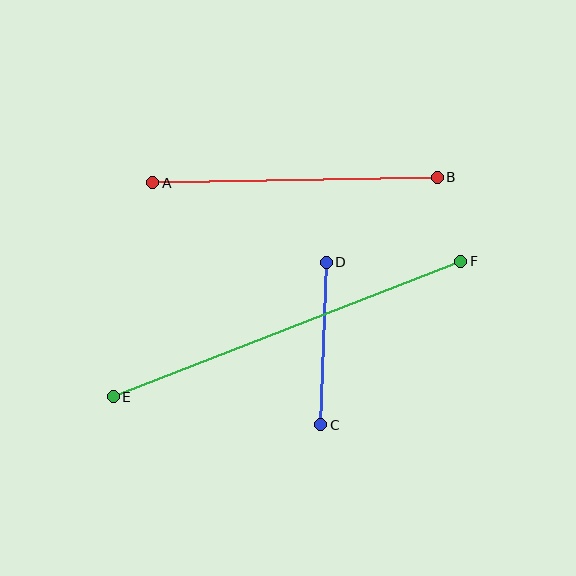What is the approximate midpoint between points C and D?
The midpoint is at approximately (323, 343) pixels.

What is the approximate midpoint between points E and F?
The midpoint is at approximately (287, 329) pixels.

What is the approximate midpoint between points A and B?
The midpoint is at approximately (295, 180) pixels.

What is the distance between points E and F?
The distance is approximately 373 pixels.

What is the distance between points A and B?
The distance is approximately 284 pixels.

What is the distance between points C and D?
The distance is approximately 163 pixels.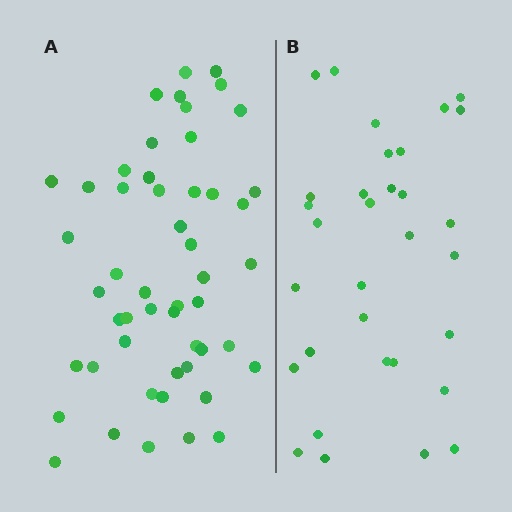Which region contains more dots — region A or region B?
Region A (the left region) has more dots.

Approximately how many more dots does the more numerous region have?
Region A has approximately 20 more dots than region B.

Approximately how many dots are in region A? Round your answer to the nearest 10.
About 50 dots. (The exact count is 51, which rounds to 50.)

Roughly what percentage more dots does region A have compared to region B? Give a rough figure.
About 60% more.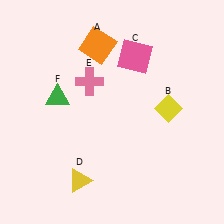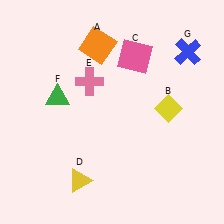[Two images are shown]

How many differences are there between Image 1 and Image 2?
There is 1 difference between the two images.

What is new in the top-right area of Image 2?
A blue cross (G) was added in the top-right area of Image 2.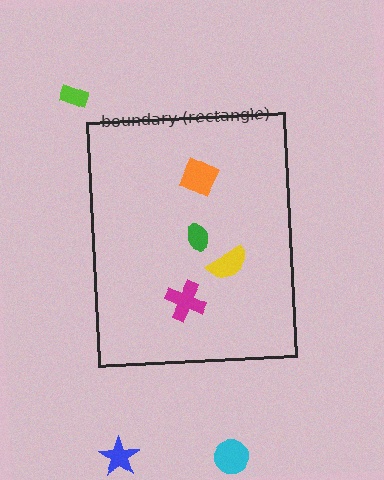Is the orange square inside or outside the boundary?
Inside.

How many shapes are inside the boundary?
4 inside, 3 outside.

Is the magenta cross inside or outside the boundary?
Inside.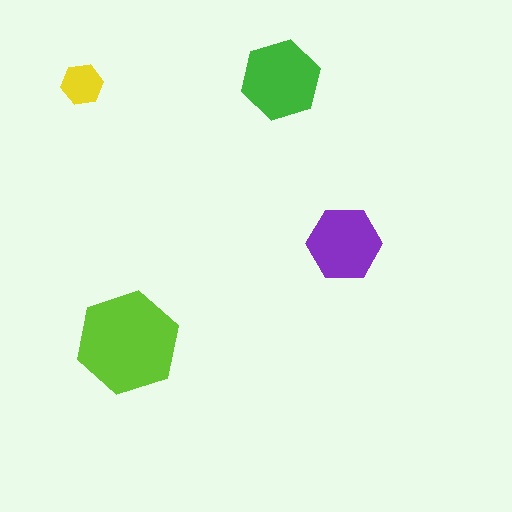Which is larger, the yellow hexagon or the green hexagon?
The green one.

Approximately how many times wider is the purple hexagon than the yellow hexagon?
About 2 times wider.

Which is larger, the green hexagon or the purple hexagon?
The green one.